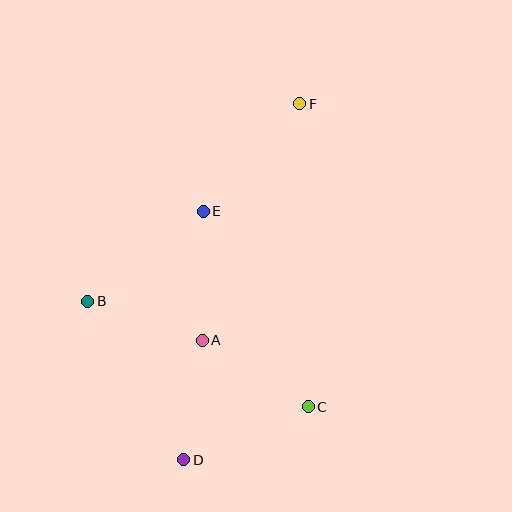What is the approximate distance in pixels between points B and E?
The distance between B and E is approximately 147 pixels.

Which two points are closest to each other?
Points A and D are closest to each other.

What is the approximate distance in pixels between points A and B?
The distance between A and B is approximately 121 pixels.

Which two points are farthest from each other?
Points D and F are farthest from each other.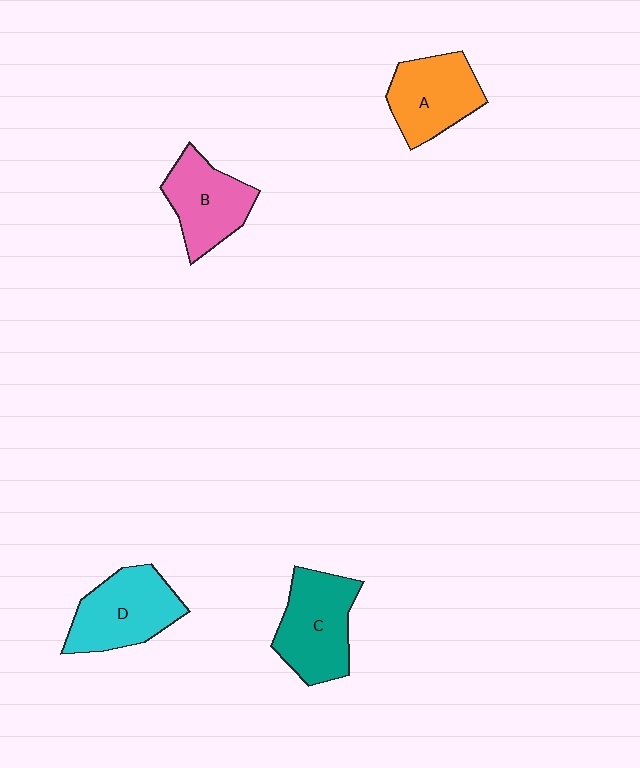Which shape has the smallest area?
Shape B (pink).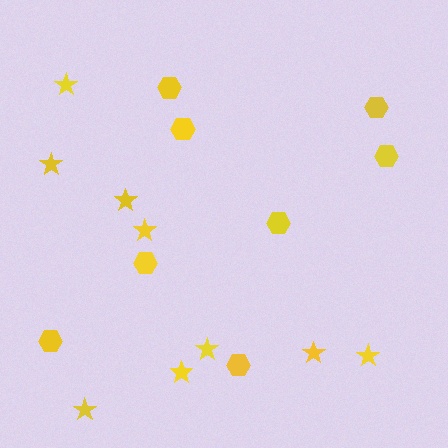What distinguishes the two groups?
There are 2 groups: one group of stars (9) and one group of hexagons (8).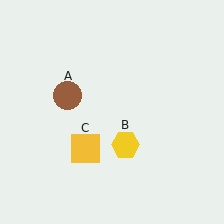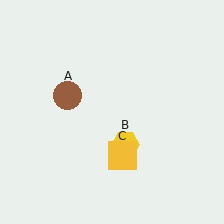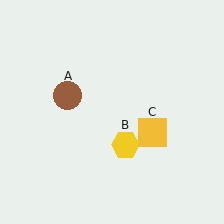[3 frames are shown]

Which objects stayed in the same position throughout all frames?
Brown circle (object A) and yellow hexagon (object B) remained stationary.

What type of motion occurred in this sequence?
The yellow square (object C) rotated counterclockwise around the center of the scene.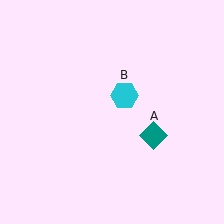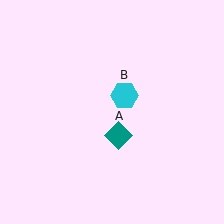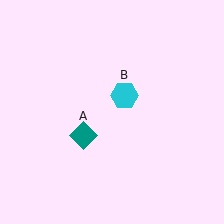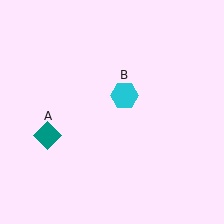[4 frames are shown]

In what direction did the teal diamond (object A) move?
The teal diamond (object A) moved left.